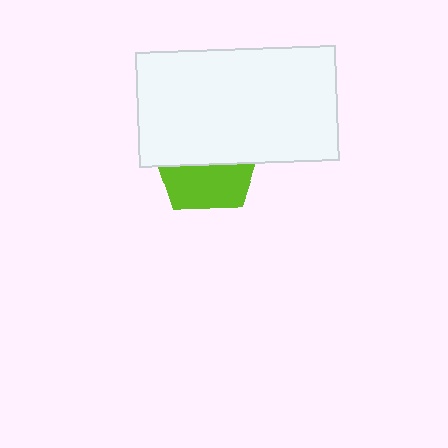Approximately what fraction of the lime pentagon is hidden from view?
Roughly 58% of the lime pentagon is hidden behind the white rectangle.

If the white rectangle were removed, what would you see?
You would see the complete lime pentagon.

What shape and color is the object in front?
The object in front is a white rectangle.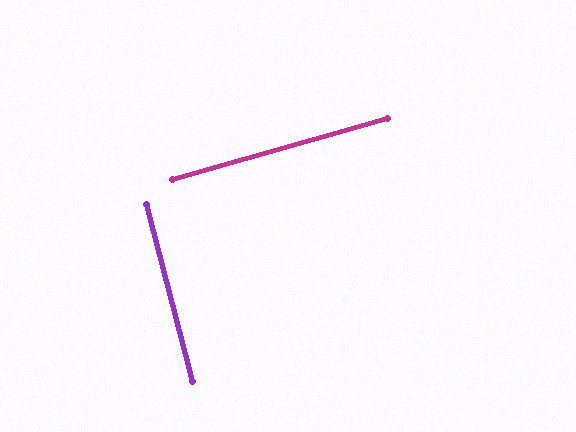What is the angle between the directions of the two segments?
Approximately 89 degrees.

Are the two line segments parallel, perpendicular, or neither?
Perpendicular — they meet at approximately 89°.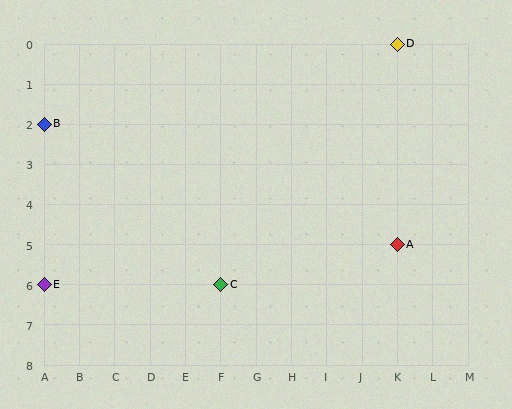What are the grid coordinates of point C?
Point C is at grid coordinates (F, 6).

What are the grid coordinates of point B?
Point B is at grid coordinates (A, 2).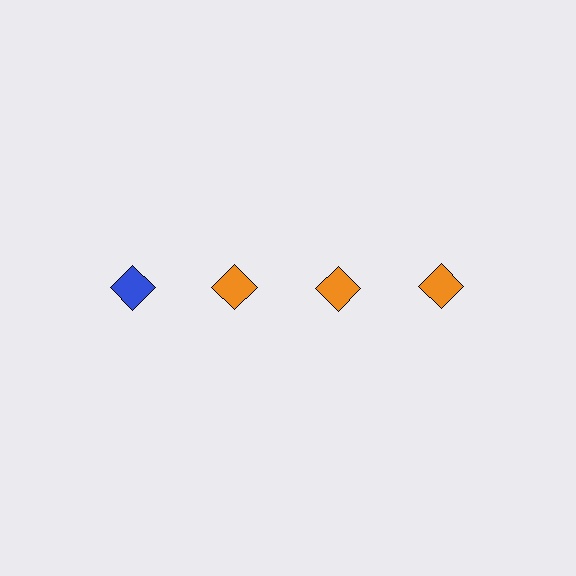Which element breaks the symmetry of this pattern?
The blue diamond in the top row, leftmost column breaks the symmetry. All other shapes are orange diamonds.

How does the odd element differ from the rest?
It has a different color: blue instead of orange.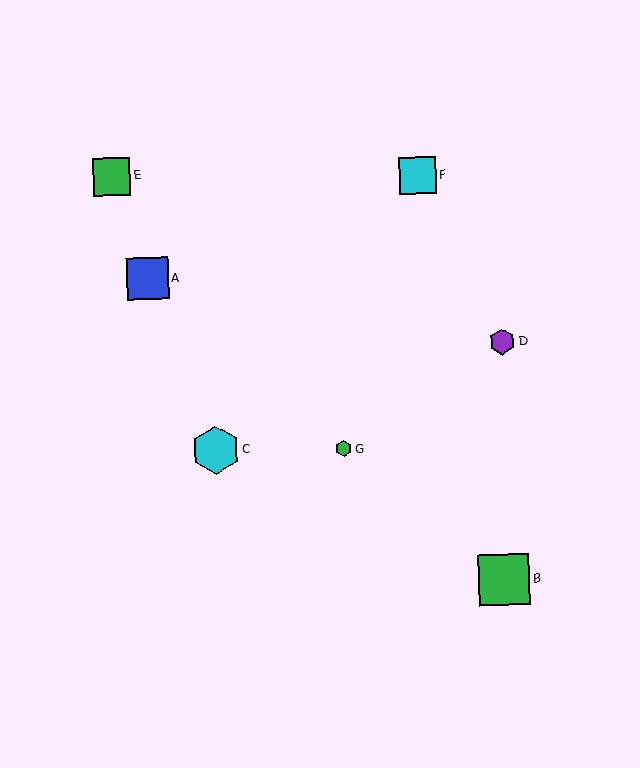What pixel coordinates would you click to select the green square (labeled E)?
Click at (112, 177) to select the green square E.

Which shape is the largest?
The green square (labeled B) is the largest.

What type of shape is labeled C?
Shape C is a cyan hexagon.